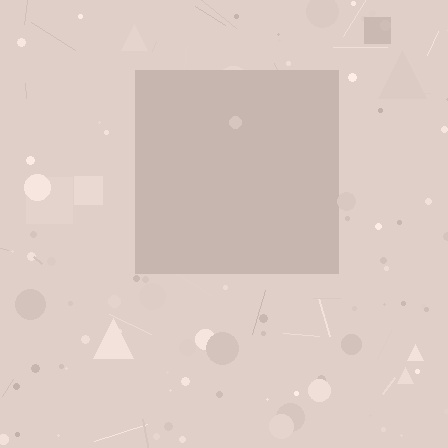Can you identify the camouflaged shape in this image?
The camouflaged shape is a square.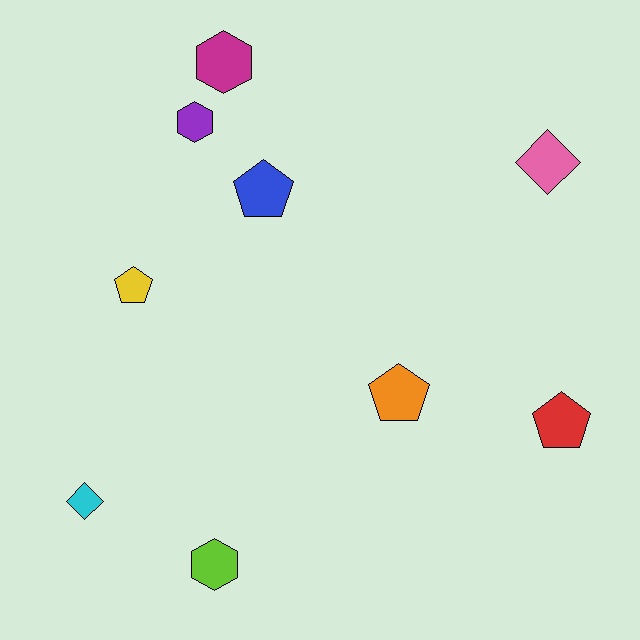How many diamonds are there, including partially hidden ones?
There are 2 diamonds.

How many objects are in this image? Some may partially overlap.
There are 9 objects.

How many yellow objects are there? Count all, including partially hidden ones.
There is 1 yellow object.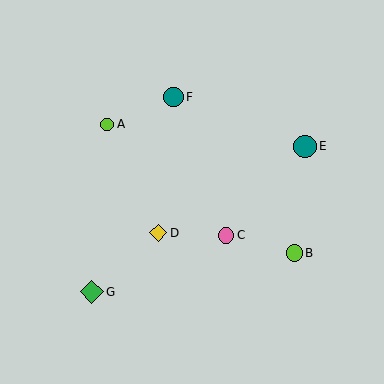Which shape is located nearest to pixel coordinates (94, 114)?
The lime circle (labeled A) at (107, 124) is nearest to that location.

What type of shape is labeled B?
Shape B is a lime circle.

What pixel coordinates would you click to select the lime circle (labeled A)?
Click at (107, 124) to select the lime circle A.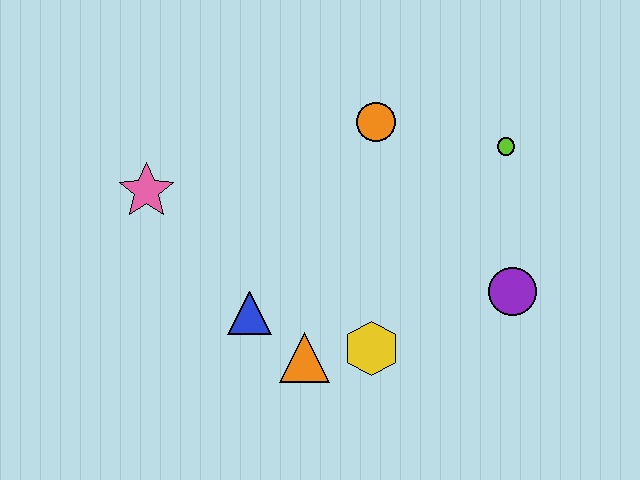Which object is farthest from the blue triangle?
The lime circle is farthest from the blue triangle.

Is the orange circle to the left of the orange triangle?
No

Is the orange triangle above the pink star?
No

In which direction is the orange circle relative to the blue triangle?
The orange circle is above the blue triangle.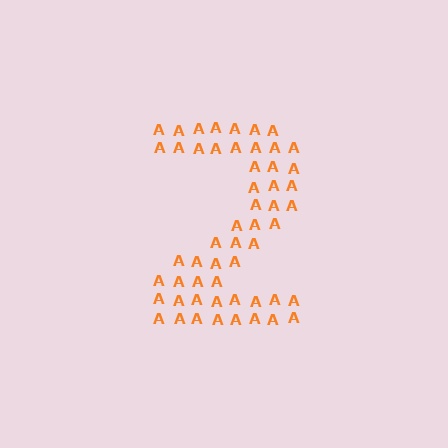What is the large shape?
The large shape is the digit 2.